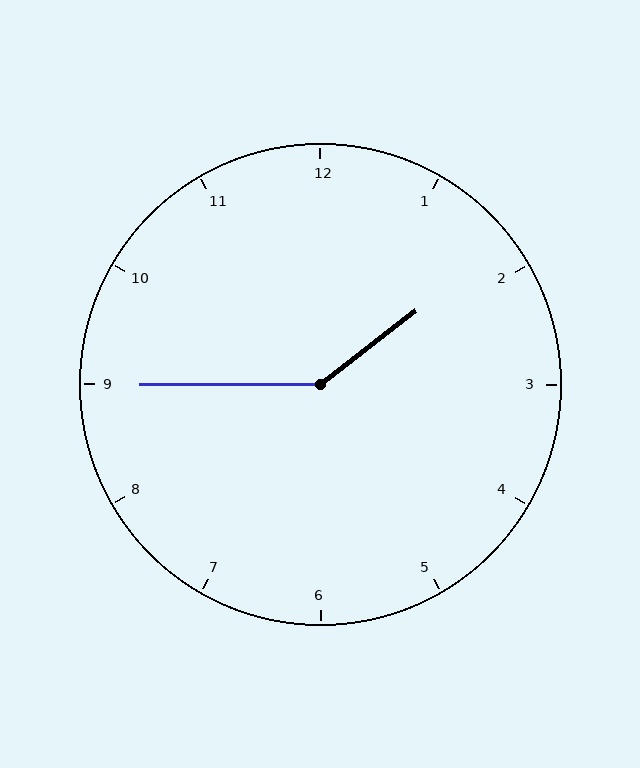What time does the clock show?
1:45.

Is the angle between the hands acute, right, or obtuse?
It is obtuse.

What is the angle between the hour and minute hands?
Approximately 142 degrees.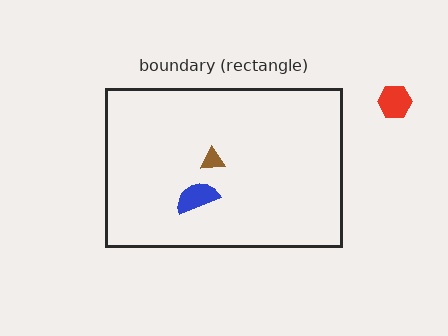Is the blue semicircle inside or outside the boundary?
Inside.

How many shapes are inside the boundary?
2 inside, 1 outside.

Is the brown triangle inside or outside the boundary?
Inside.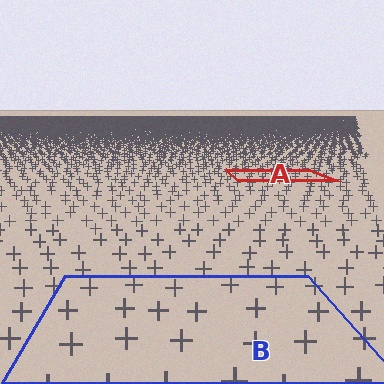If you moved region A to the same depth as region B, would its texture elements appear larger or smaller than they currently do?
They would appear larger. At a closer depth, the same texture elements are projected at a bigger on-screen size.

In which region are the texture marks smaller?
The texture marks are smaller in region A, because it is farther away.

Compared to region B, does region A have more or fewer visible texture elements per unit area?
Region A has more texture elements per unit area — they are packed more densely because it is farther away.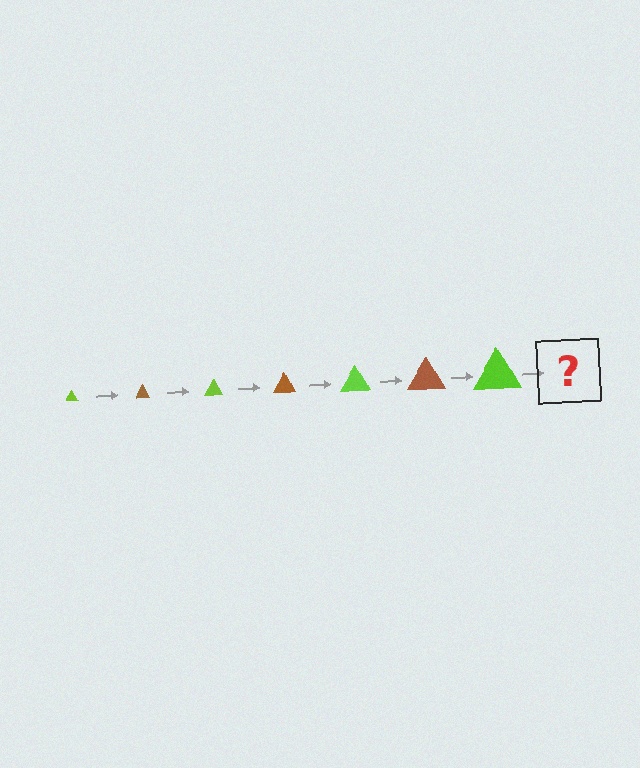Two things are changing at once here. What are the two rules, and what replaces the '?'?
The two rules are that the triangle grows larger each step and the color cycles through lime and brown. The '?' should be a brown triangle, larger than the previous one.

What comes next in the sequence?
The next element should be a brown triangle, larger than the previous one.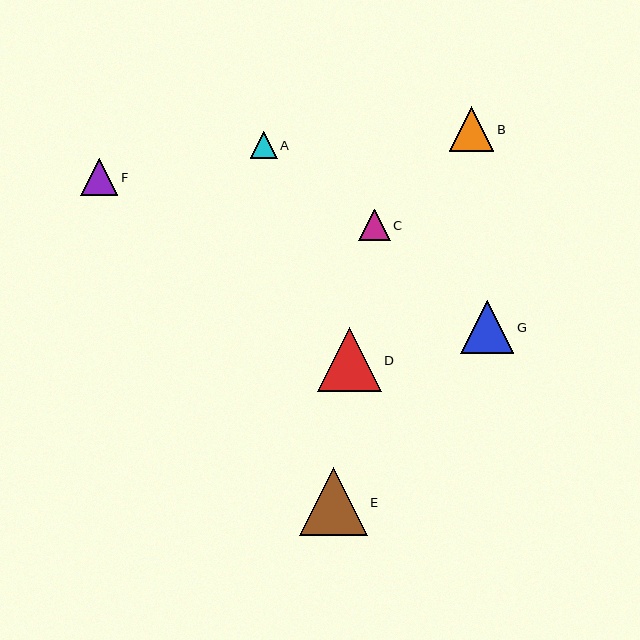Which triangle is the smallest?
Triangle A is the smallest with a size of approximately 27 pixels.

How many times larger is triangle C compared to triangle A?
Triangle C is approximately 1.2 times the size of triangle A.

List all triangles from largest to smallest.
From largest to smallest: E, D, G, B, F, C, A.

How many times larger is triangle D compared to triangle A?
Triangle D is approximately 2.4 times the size of triangle A.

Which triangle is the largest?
Triangle E is the largest with a size of approximately 68 pixels.